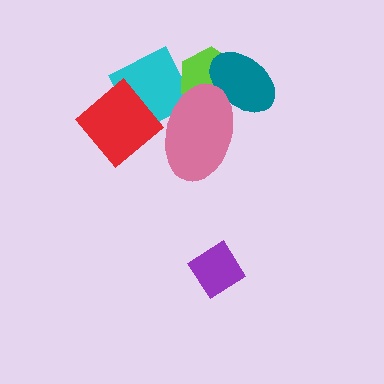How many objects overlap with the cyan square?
2 objects overlap with the cyan square.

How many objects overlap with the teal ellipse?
2 objects overlap with the teal ellipse.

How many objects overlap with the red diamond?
2 objects overlap with the red diamond.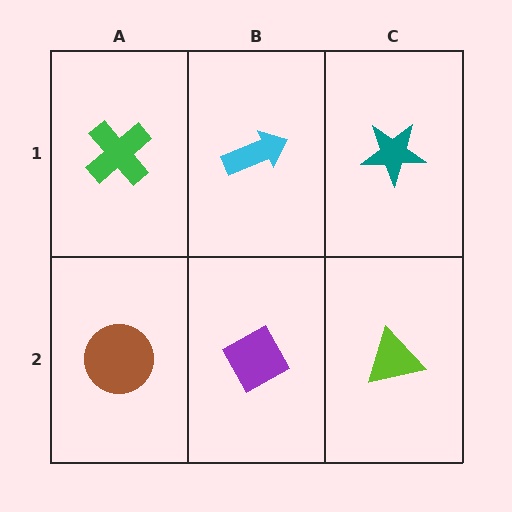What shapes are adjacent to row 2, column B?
A cyan arrow (row 1, column B), a brown circle (row 2, column A), a lime triangle (row 2, column C).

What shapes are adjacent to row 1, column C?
A lime triangle (row 2, column C), a cyan arrow (row 1, column B).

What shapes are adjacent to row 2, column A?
A green cross (row 1, column A), a purple diamond (row 2, column B).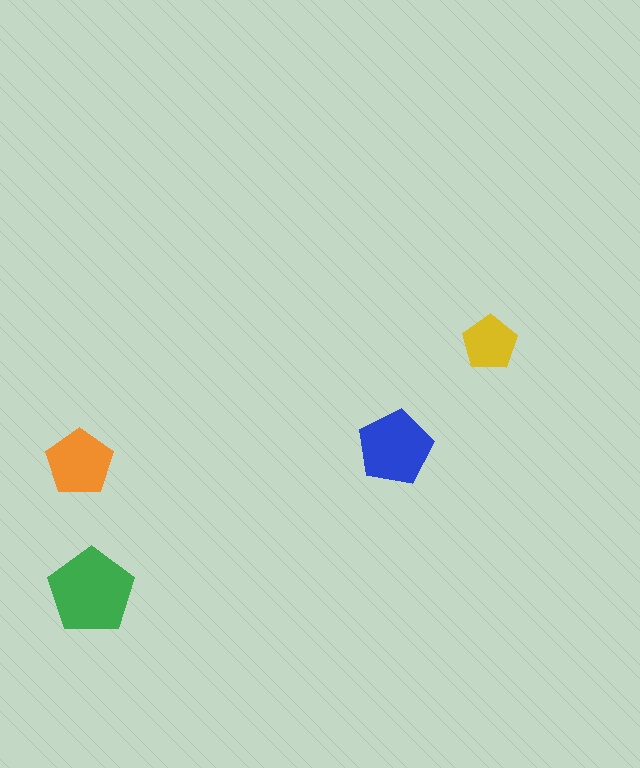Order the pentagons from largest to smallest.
the green one, the blue one, the orange one, the yellow one.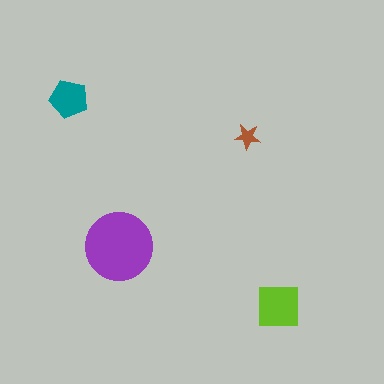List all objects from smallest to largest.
The brown star, the teal pentagon, the lime square, the purple circle.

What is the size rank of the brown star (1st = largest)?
4th.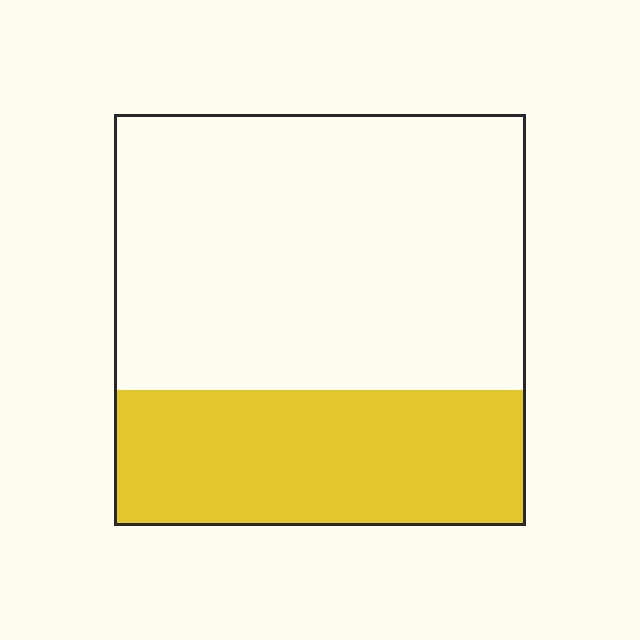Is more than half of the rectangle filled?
No.